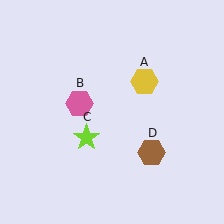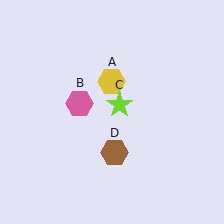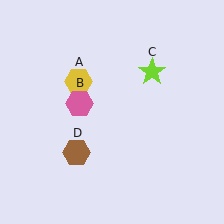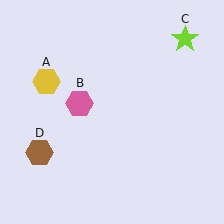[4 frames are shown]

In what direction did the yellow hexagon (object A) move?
The yellow hexagon (object A) moved left.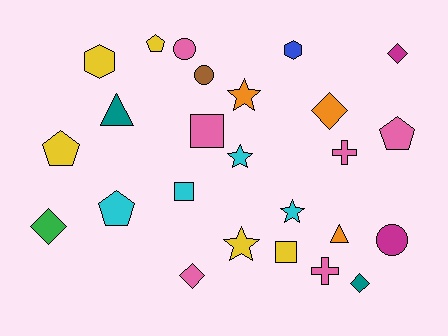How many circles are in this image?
There are 3 circles.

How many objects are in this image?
There are 25 objects.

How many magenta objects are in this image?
There are 2 magenta objects.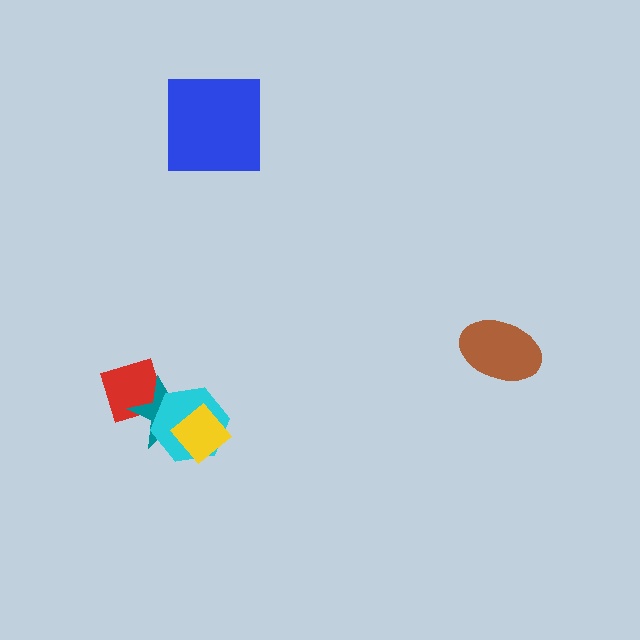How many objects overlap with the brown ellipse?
0 objects overlap with the brown ellipse.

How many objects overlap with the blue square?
0 objects overlap with the blue square.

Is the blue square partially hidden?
No, no other shape covers it.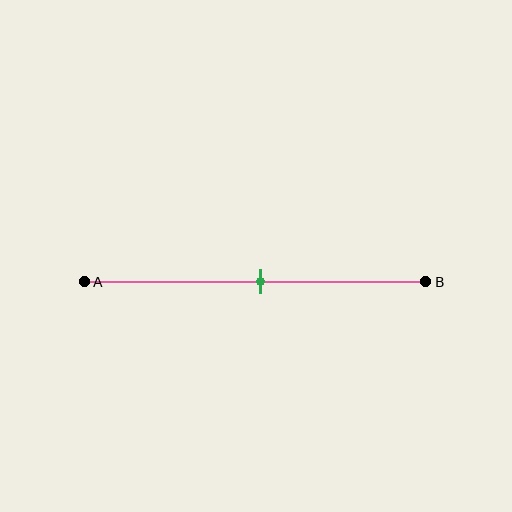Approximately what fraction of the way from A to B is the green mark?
The green mark is approximately 50% of the way from A to B.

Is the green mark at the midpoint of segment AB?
Yes, the mark is approximately at the midpoint.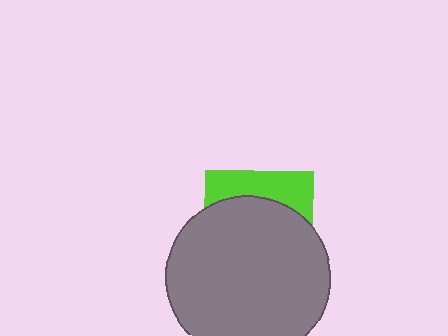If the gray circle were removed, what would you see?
You would see the complete lime square.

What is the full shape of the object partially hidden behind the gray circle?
The partially hidden object is a lime square.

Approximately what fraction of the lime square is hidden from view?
Roughly 70% of the lime square is hidden behind the gray circle.